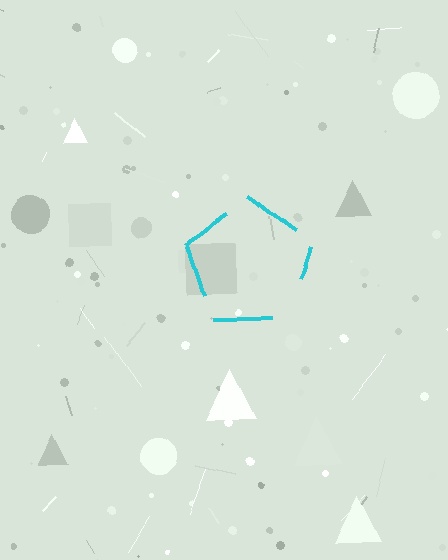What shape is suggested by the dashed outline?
The dashed outline suggests a pentagon.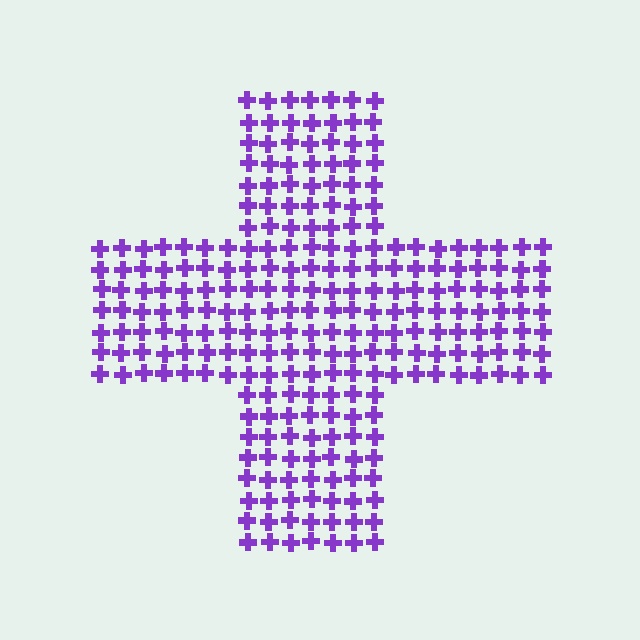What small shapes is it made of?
It is made of small crosses.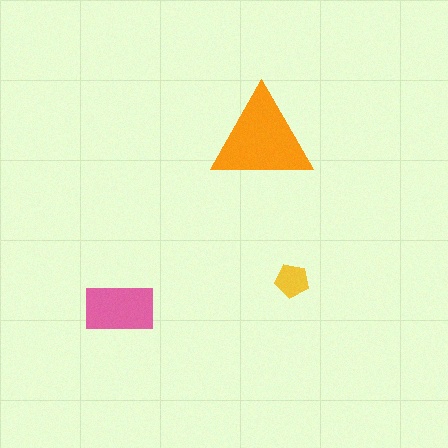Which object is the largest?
The orange triangle.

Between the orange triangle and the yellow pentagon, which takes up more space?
The orange triangle.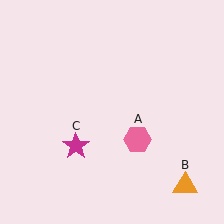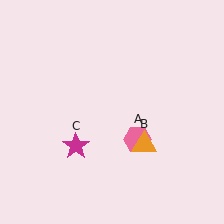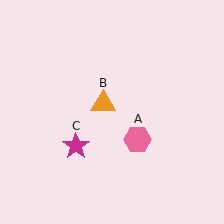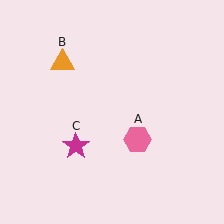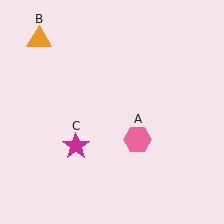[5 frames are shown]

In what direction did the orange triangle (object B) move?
The orange triangle (object B) moved up and to the left.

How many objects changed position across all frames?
1 object changed position: orange triangle (object B).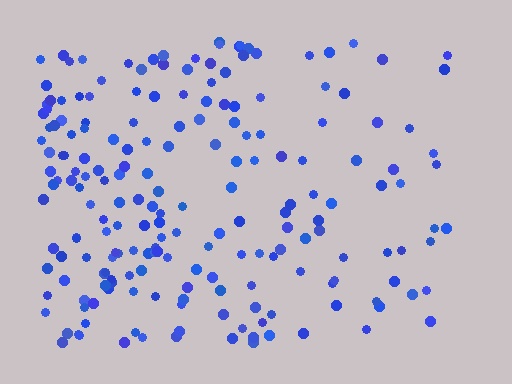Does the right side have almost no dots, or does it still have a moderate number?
Still a moderate number, just noticeably fewer than the left.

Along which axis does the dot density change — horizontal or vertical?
Horizontal.